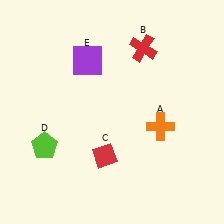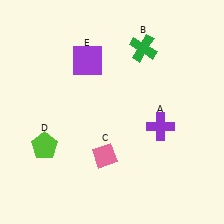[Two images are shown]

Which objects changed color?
A changed from orange to purple. B changed from red to green. C changed from red to pink.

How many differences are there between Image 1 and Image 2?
There are 3 differences between the two images.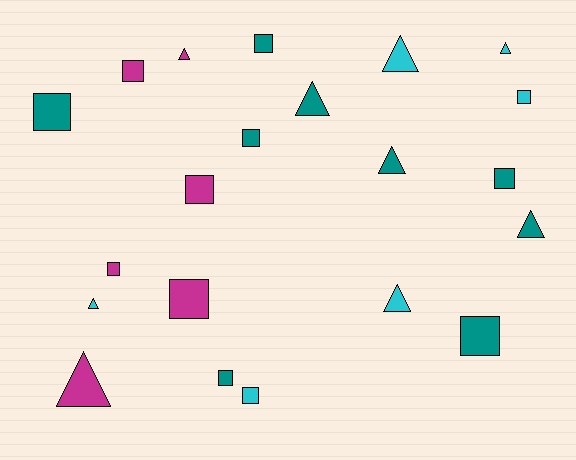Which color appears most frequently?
Teal, with 9 objects.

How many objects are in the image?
There are 21 objects.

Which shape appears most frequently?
Square, with 12 objects.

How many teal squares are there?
There are 6 teal squares.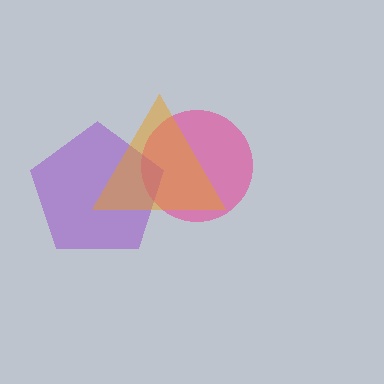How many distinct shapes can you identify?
There are 3 distinct shapes: a pink circle, a purple pentagon, an orange triangle.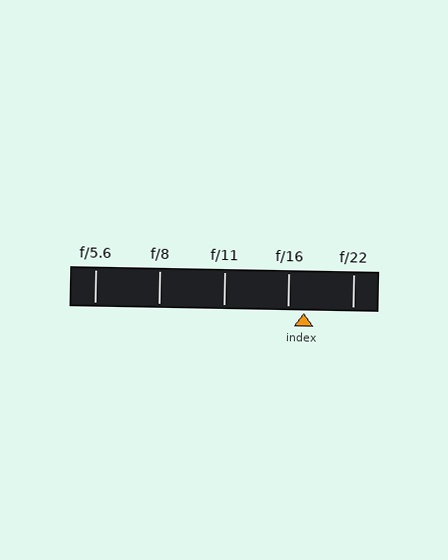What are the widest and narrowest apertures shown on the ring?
The widest aperture shown is f/5.6 and the narrowest is f/22.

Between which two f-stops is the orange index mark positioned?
The index mark is between f/16 and f/22.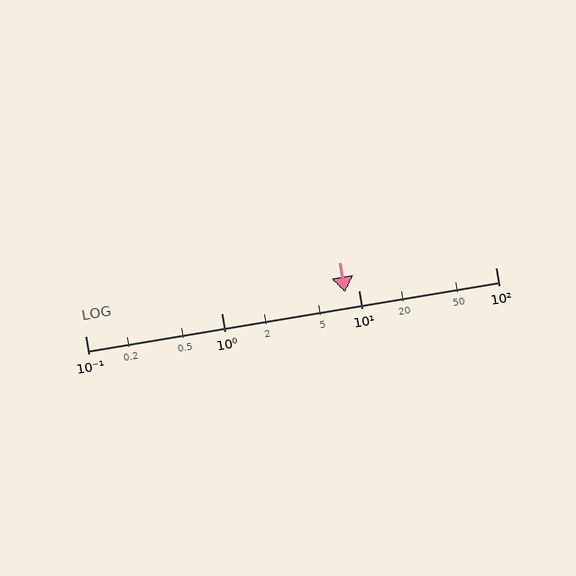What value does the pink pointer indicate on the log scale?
The pointer indicates approximately 8.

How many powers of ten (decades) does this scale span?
The scale spans 3 decades, from 0.1 to 100.